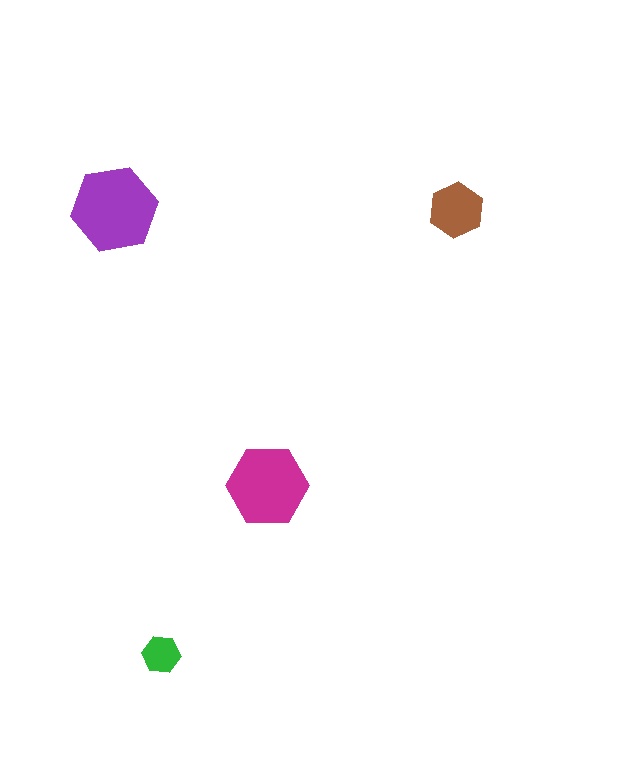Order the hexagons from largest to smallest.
the purple one, the magenta one, the brown one, the green one.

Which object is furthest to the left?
The purple hexagon is leftmost.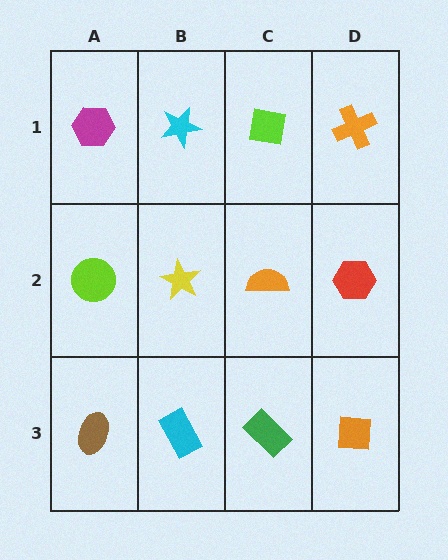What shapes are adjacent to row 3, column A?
A lime circle (row 2, column A), a cyan rectangle (row 3, column B).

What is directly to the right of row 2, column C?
A red hexagon.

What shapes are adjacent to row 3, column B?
A yellow star (row 2, column B), a brown ellipse (row 3, column A), a green rectangle (row 3, column C).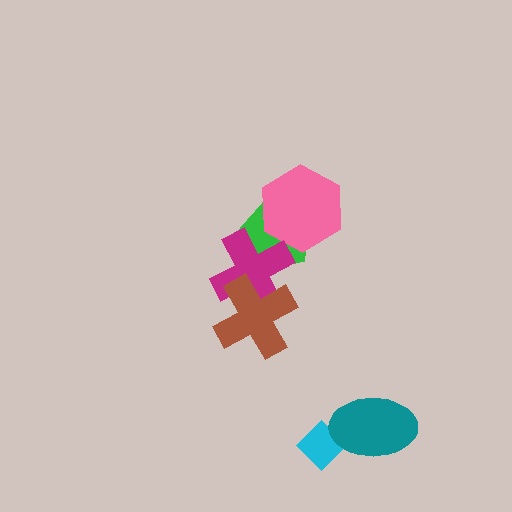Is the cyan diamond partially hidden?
Yes, it is partially covered by another shape.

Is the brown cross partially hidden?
No, no other shape covers it.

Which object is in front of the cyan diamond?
The teal ellipse is in front of the cyan diamond.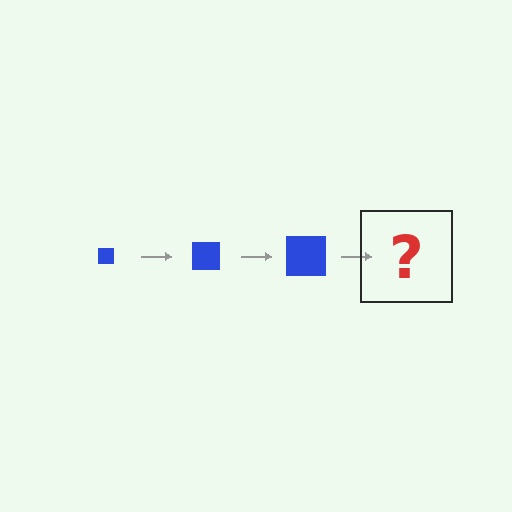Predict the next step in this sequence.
The next step is a blue square, larger than the previous one.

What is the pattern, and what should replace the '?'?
The pattern is that the square gets progressively larger each step. The '?' should be a blue square, larger than the previous one.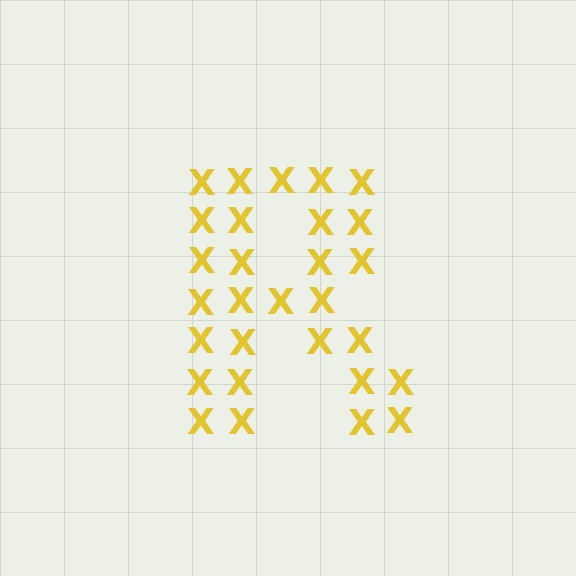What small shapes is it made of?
It is made of small letter X's.